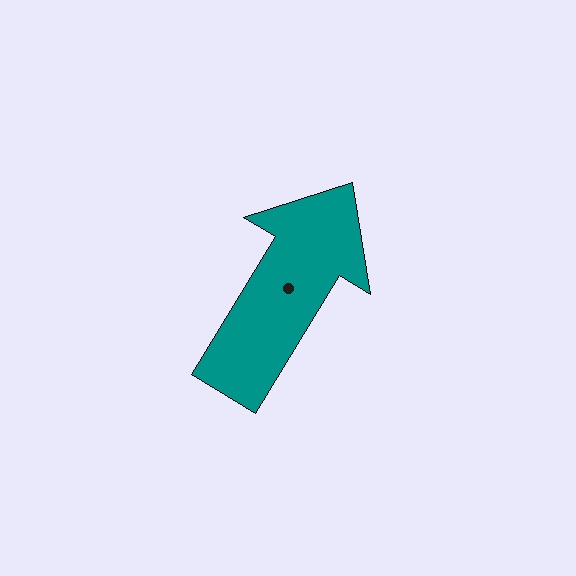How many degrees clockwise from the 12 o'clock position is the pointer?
Approximately 31 degrees.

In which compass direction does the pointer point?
Northeast.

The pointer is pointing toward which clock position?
Roughly 1 o'clock.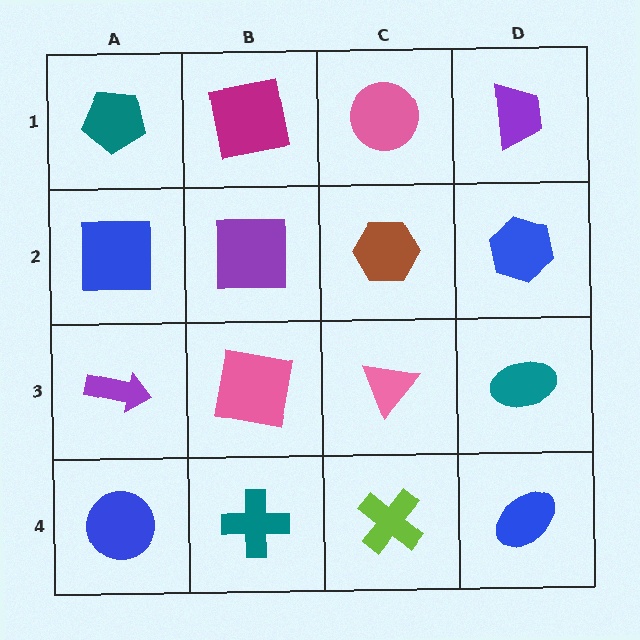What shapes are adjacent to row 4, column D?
A teal ellipse (row 3, column D), a lime cross (row 4, column C).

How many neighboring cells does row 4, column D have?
2.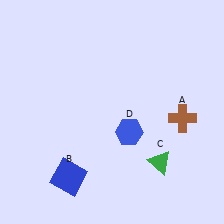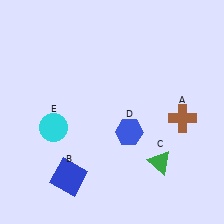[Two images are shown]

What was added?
A cyan circle (E) was added in Image 2.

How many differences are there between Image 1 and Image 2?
There is 1 difference between the two images.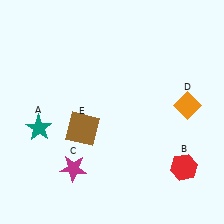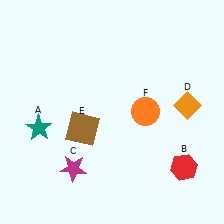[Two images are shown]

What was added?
An orange circle (F) was added in Image 2.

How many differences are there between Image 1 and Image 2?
There is 1 difference between the two images.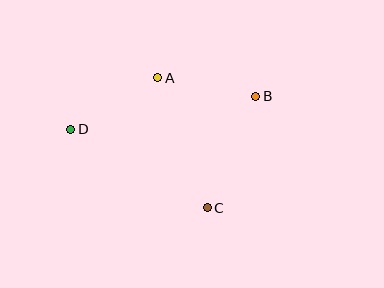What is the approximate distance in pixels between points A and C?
The distance between A and C is approximately 139 pixels.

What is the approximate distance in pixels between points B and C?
The distance between B and C is approximately 121 pixels.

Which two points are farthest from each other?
Points B and D are farthest from each other.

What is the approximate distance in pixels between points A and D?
The distance between A and D is approximately 101 pixels.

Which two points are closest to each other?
Points A and B are closest to each other.